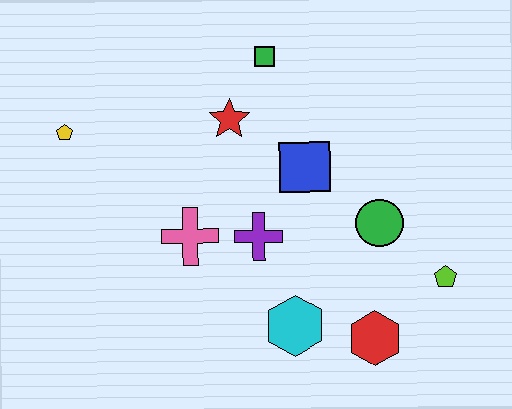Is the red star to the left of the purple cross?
Yes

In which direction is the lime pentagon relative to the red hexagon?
The lime pentagon is to the right of the red hexagon.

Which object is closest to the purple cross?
The pink cross is closest to the purple cross.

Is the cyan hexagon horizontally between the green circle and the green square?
Yes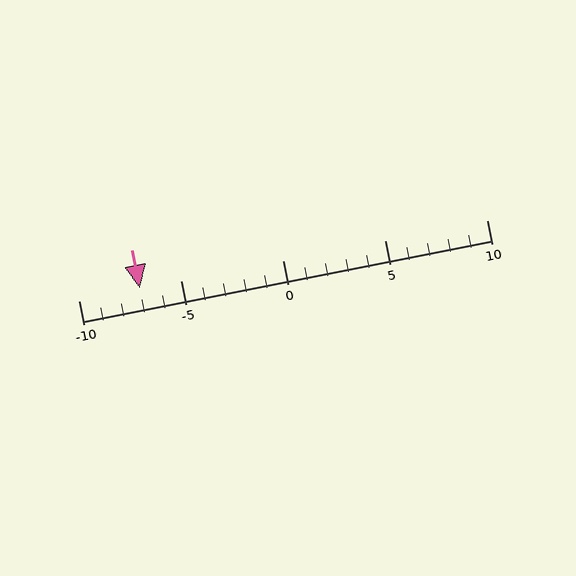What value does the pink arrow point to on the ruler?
The pink arrow points to approximately -7.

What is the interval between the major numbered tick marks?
The major tick marks are spaced 5 units apart.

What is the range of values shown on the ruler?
The ruler shows values from -10 to 10.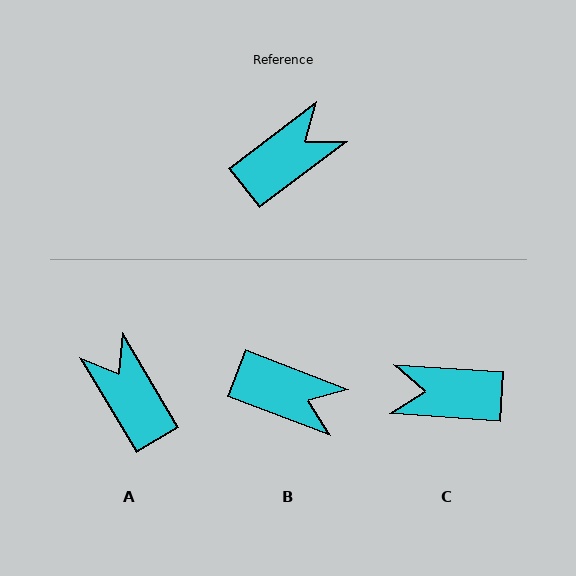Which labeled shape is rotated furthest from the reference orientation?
C, about 139 degrees away.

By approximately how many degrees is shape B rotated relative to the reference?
Approximately 58 degrees clockwise.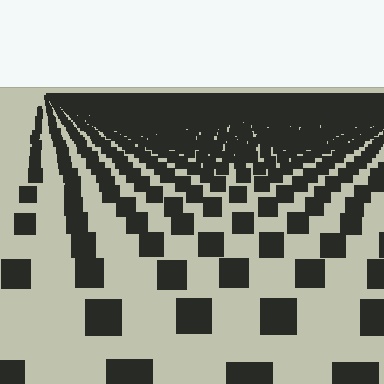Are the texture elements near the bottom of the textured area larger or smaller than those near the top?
Larger. Near the bottom, elements are closer to the viewer and appear at a bigger on-screen size.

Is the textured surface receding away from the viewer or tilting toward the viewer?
The surface is receding away from the viewer. Texture elements get smaller and denser toward the top.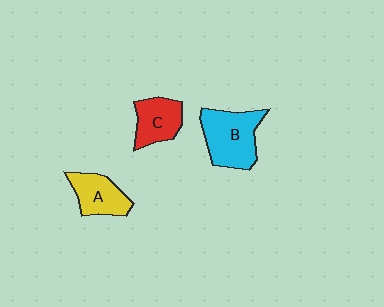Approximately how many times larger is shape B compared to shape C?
Approximately 1.5 times.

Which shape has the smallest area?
Shape C (red).